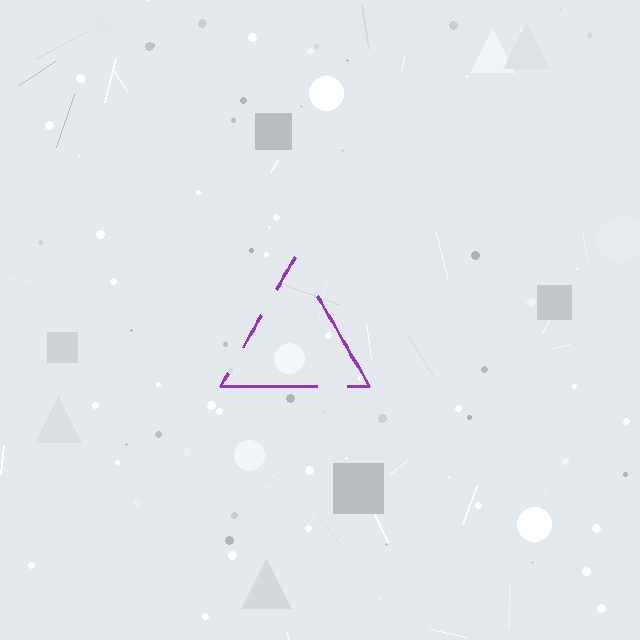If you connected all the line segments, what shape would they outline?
They would outline a triangle.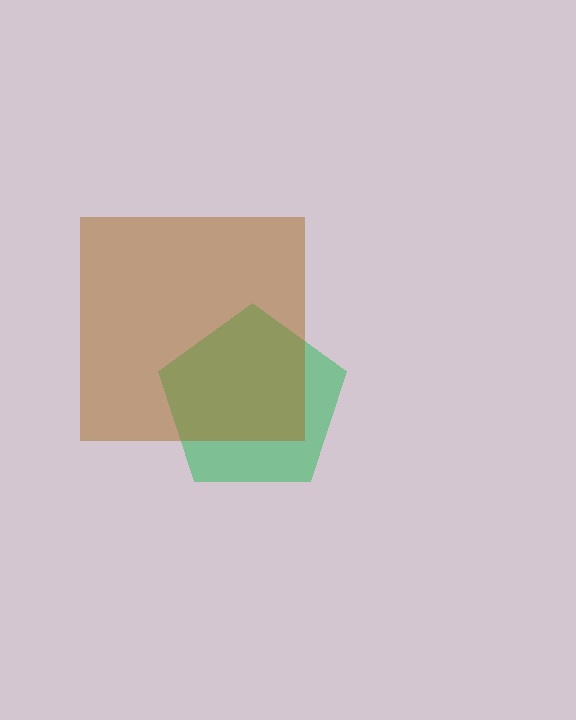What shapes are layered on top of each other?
The layered shapes are: a green pentagon, a brown square.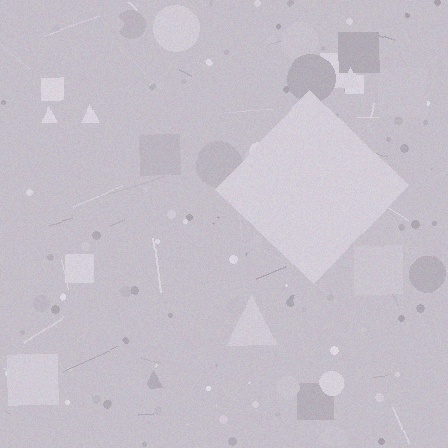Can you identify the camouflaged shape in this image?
The camouflaged shape is a diamond.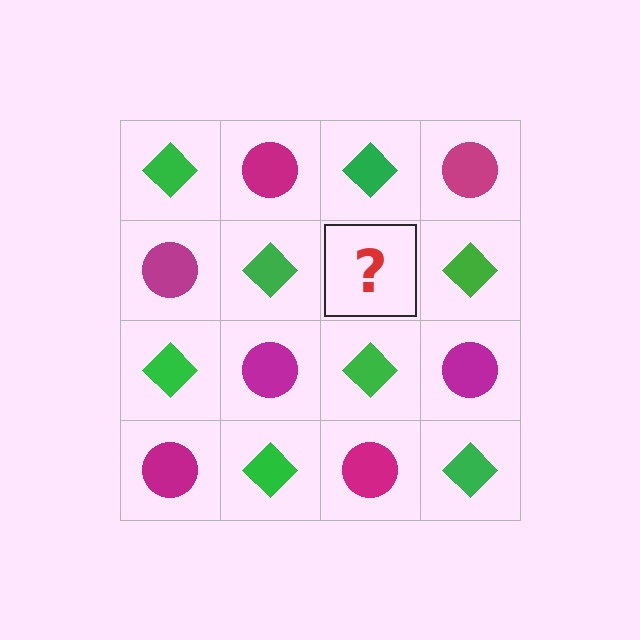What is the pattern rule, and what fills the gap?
The rule is that it alternates green diamond and magenta circle in a checkerboard pattern. The gap should be filled with a magenta circle.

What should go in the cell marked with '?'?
The missing cell should contain a magenta circle.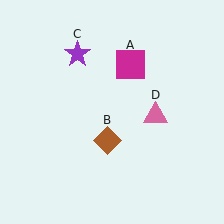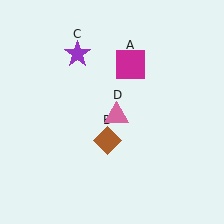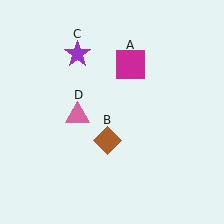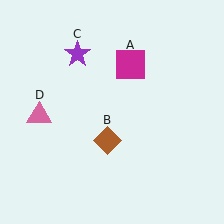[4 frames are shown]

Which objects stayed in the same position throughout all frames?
Magenta square (object A) and brown diamond (object B) and purple star (object C) remained stationary.